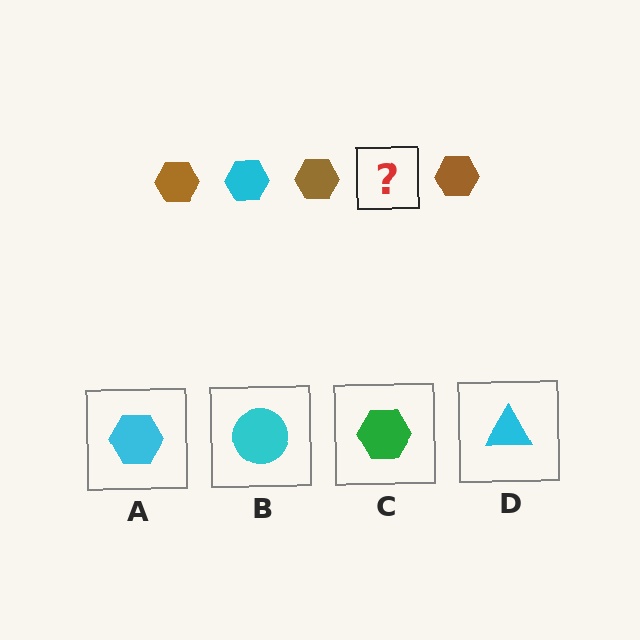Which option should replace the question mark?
Option A.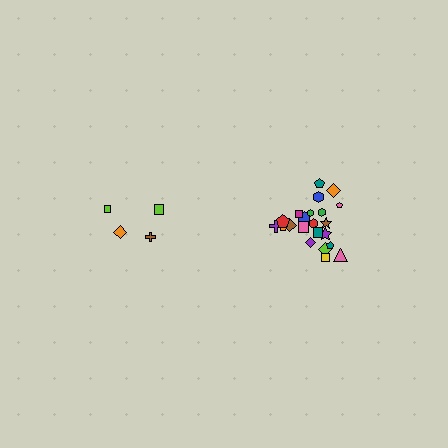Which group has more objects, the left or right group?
The right group.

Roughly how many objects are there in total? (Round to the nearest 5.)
Roughly 25 objects in total.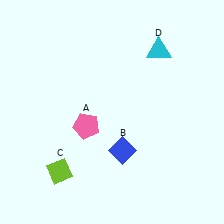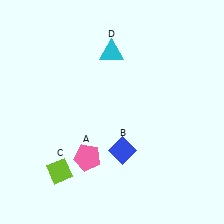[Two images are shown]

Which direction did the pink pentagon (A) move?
The pink pentagon (A) moved down.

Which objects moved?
The objects that moved are: the pink pentagon (A), the cyan triangle (D).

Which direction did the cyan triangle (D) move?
The cyan triangle (D) moved left.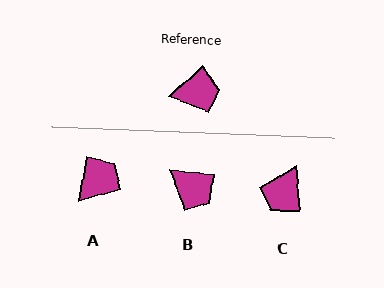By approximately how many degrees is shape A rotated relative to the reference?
Approximately 38 degrees counter-clockwise.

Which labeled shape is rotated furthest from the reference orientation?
C, about 128 degrees away.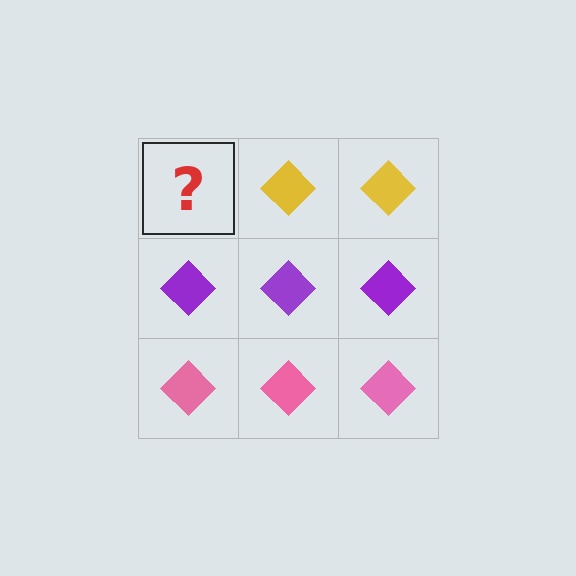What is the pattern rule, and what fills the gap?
The rule is that each row has a consistent color. The gap should be filled with a yellow diamond.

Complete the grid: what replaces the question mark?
The question mark should be replaced with a yellow diamond.